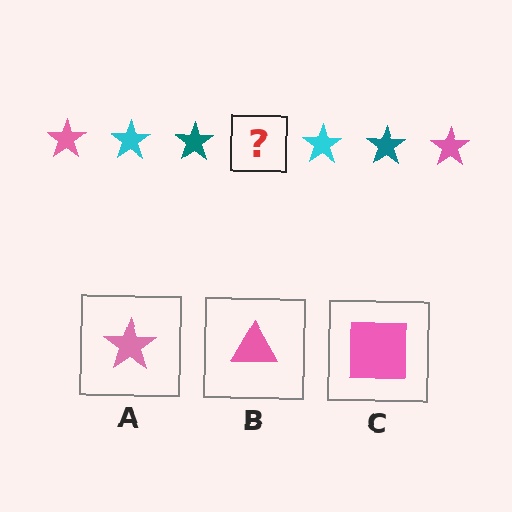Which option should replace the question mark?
Option A.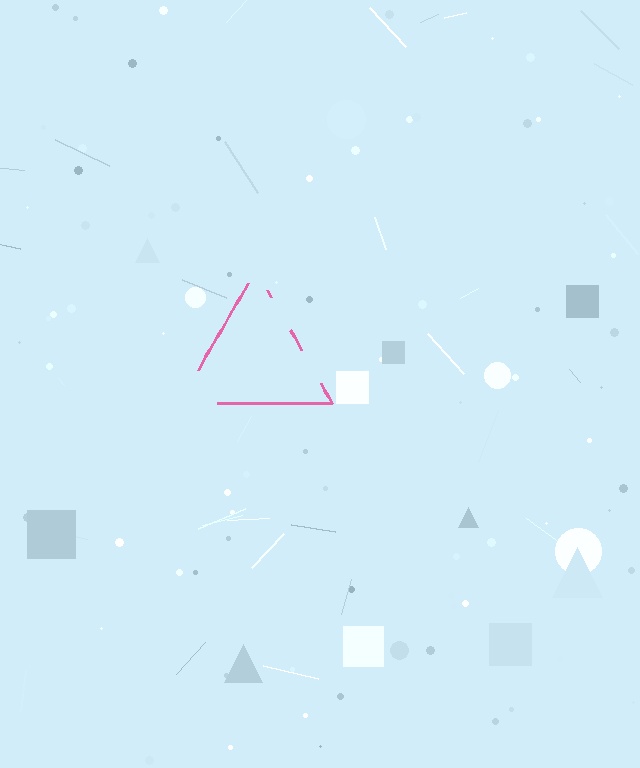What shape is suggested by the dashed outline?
The dashed outline suggests a triangle.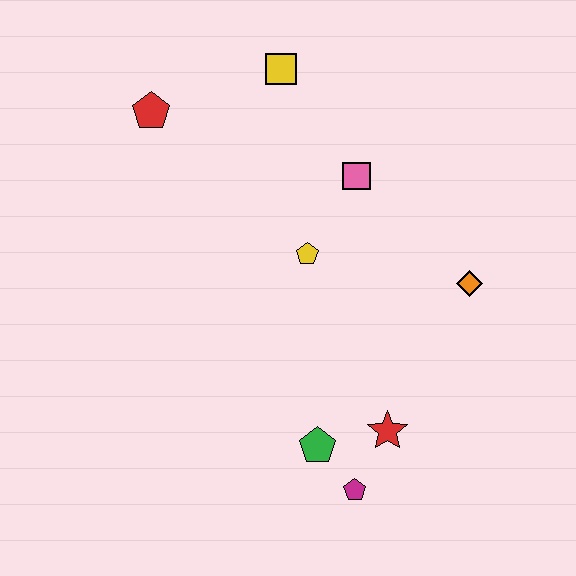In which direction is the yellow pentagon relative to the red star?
The yellow pentagon is above the red star.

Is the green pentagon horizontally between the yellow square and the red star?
Yes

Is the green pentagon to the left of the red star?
Yes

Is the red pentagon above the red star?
Yes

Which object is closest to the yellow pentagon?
The pink square is closest to the yellow pentagon.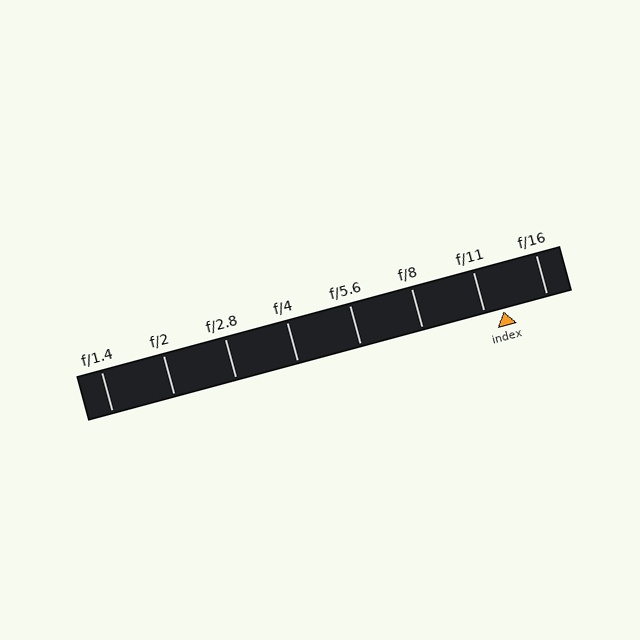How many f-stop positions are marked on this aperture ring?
There are 8 f-stop positions marked.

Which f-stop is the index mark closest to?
The index mark is closest to f/11.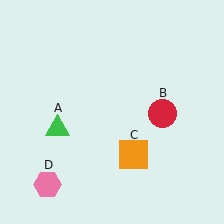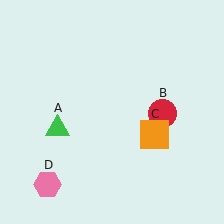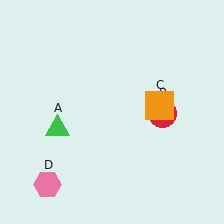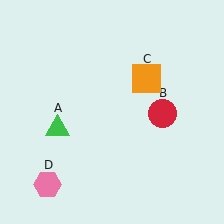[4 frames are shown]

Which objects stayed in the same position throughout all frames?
Green triangle (object A) and red circle (object B) and pink hexagon (object D) remained stationary.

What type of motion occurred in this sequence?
The orange square (object C) rotated counterclockwise around the center of the scene.